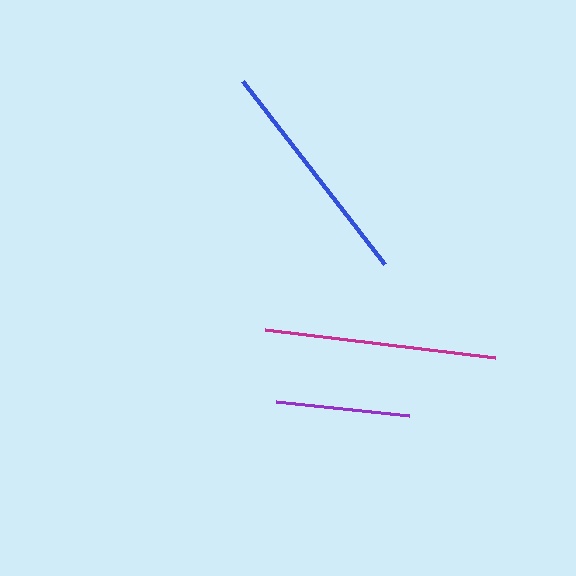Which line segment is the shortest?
The purple line is the shortest at approximately 134 pixels.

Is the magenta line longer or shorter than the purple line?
The magenta line is longer than the purple line.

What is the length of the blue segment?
The blue segment is approximately 231 pixels long.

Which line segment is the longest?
The magenta line is the longest at approximately 231 pixels.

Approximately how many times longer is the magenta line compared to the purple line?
The magenta line is approximately 1.7 times the length of the purple line.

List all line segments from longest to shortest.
From longest to shortest: magenta, blue, purple.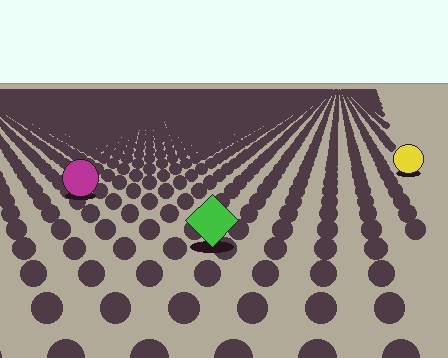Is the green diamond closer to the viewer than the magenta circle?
Yes. The green diamond is closer — you can tell from the texture gradient: the ground texture is coarser near it.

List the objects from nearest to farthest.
From nearest to farthest: the green diamond, the magenta circle, the yellow circle.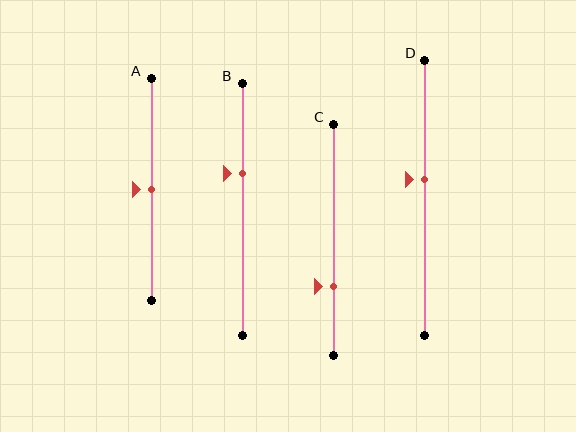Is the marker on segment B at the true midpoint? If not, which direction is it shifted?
No, the marker on segment B is shifted upward by about 14% of the segment length.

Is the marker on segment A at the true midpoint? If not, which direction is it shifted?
Yes, the marker on segment A is at the true midpoint.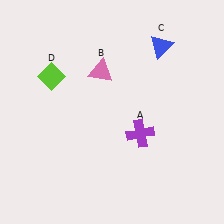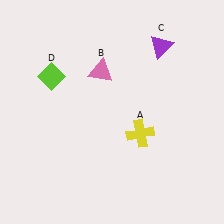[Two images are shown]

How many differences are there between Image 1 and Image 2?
There are 2 differences between the two images.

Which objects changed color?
A changed from purple to yellow. C changed from blue to purple.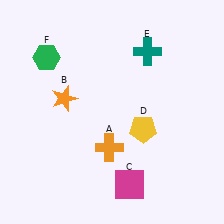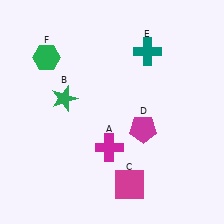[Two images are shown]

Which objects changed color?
A changed from orange to magenta. B changed from orange to green. D changed from yellow to magenta.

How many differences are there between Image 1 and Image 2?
There are 3 differences between the two images.